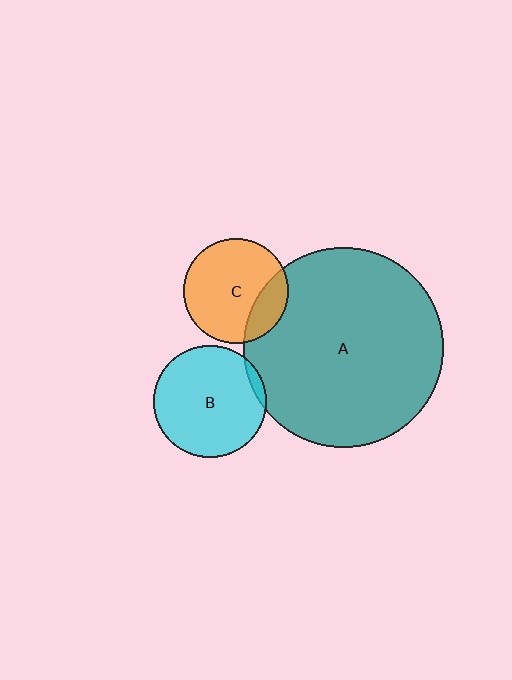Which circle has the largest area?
Circle A (teal).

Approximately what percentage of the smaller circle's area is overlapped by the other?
Approximately 20%.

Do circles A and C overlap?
Yes.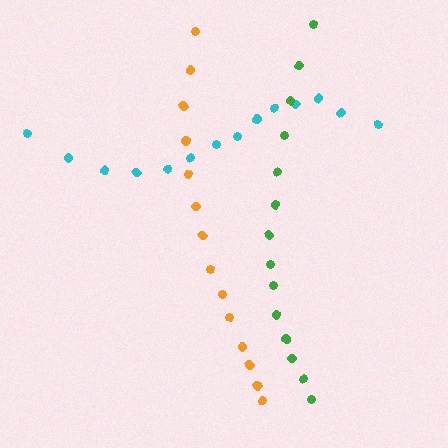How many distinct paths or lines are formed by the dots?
There are 3 distinct paths.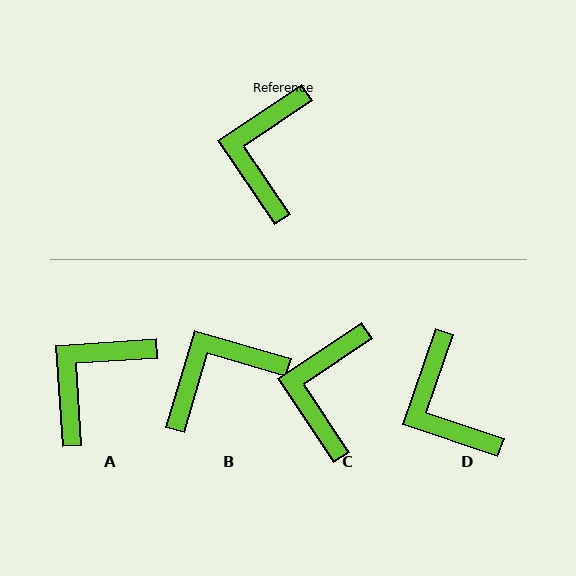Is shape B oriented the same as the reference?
No, it is off by about 50 degrees.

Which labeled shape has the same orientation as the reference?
C.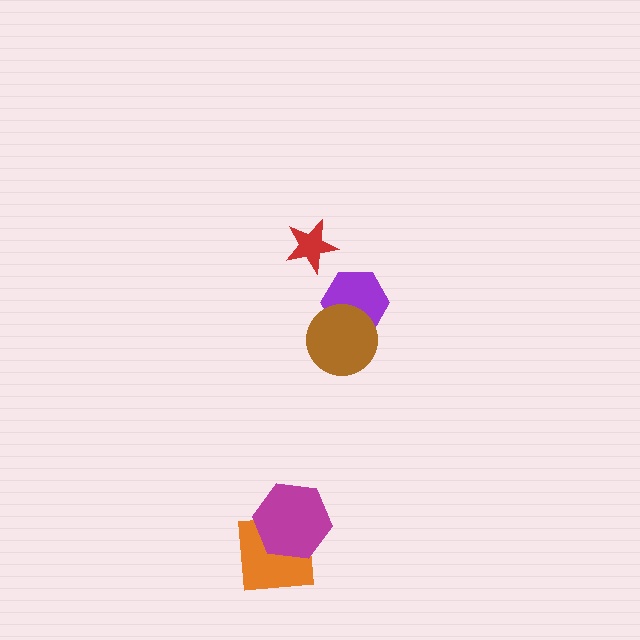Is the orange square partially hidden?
Yes, it is partially covered by another shape.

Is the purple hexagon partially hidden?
Yes, it is partially covered by another shape.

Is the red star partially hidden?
No, no other shape covers it.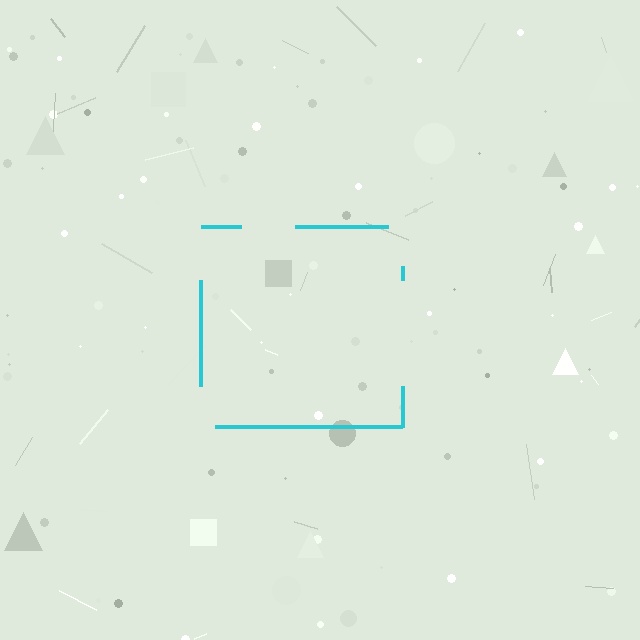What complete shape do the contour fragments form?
The contour fragments form a square.